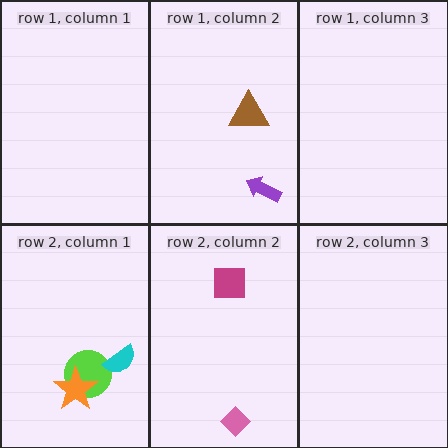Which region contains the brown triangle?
The row 1, column 2 region.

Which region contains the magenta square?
The row 2, column 2 region.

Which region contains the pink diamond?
The row 2, column 2 region.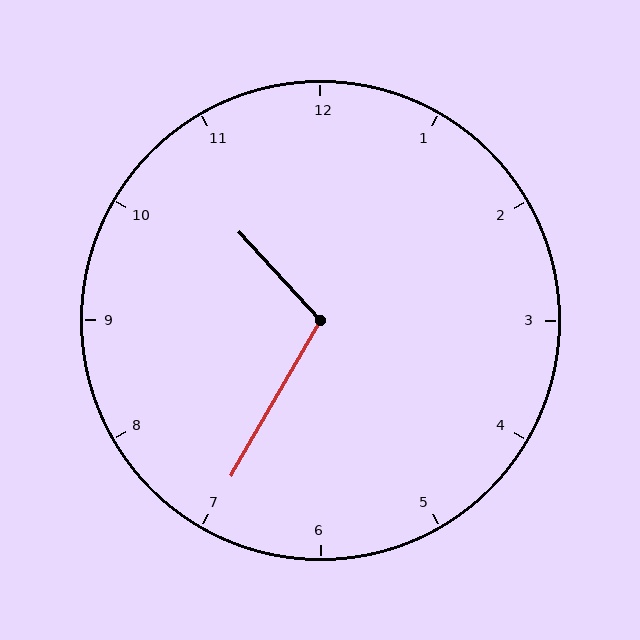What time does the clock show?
10:35.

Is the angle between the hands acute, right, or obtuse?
It is obtuse.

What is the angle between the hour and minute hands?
Approximately 108 degrees.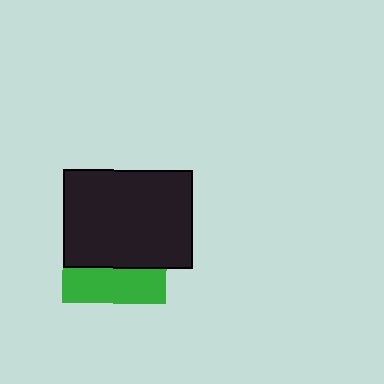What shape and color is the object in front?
The object in front is a black rectangle.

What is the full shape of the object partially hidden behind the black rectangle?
The partially hidden object is a green square.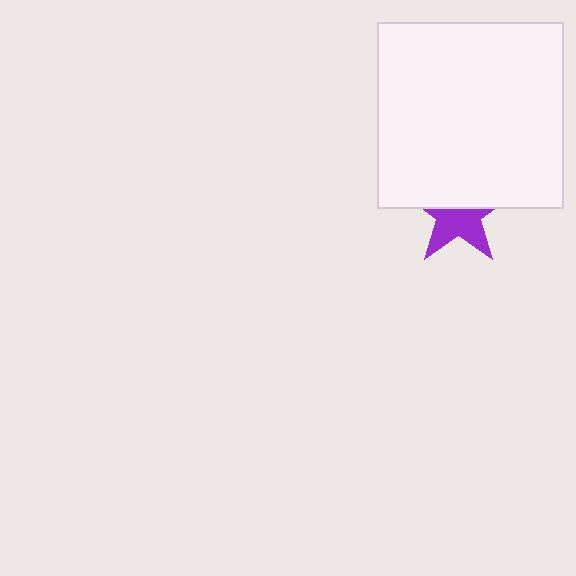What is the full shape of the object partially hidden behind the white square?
The partially hidden object is a purple star.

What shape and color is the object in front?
The object in front is a white square.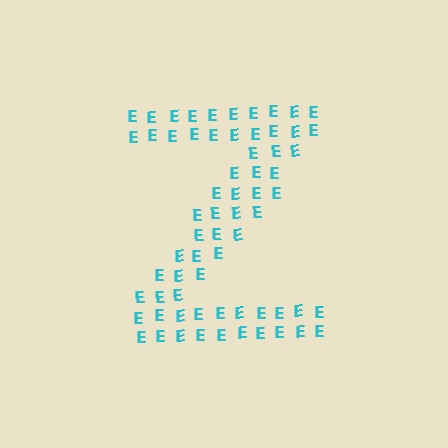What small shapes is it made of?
It is made of small letter E's.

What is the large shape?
The large shape is the letter Z.